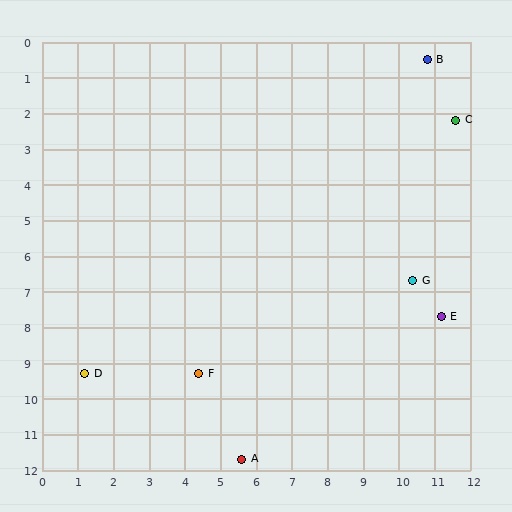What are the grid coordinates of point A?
Point A is at approximately (5.6, 11.7).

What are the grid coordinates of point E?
Point E is at approximately (11.2, 7.7).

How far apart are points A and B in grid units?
Points A and B are about 12.3 grid units apart.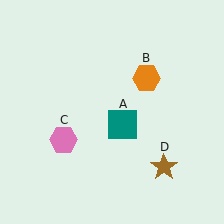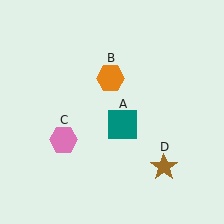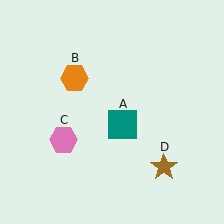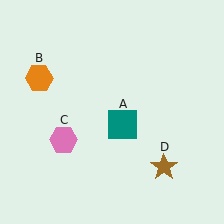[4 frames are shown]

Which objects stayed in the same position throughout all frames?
Teal square (object A) and pink hexagon (object C) and brown star (object D) remained stationary.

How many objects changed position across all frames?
1 object changed position: orange hexagon (object B).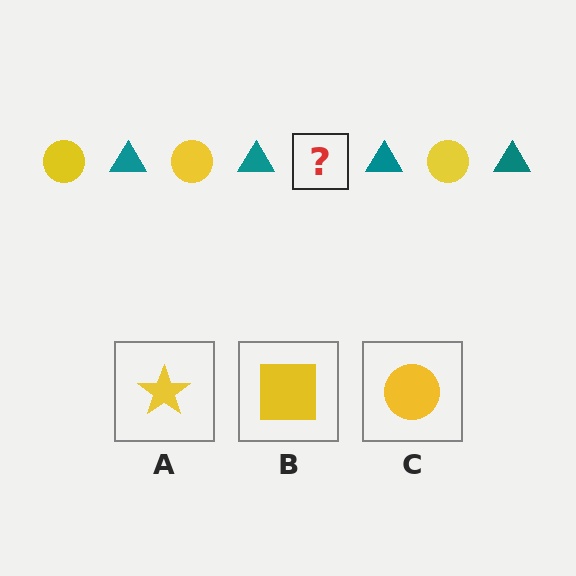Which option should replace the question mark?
Option C.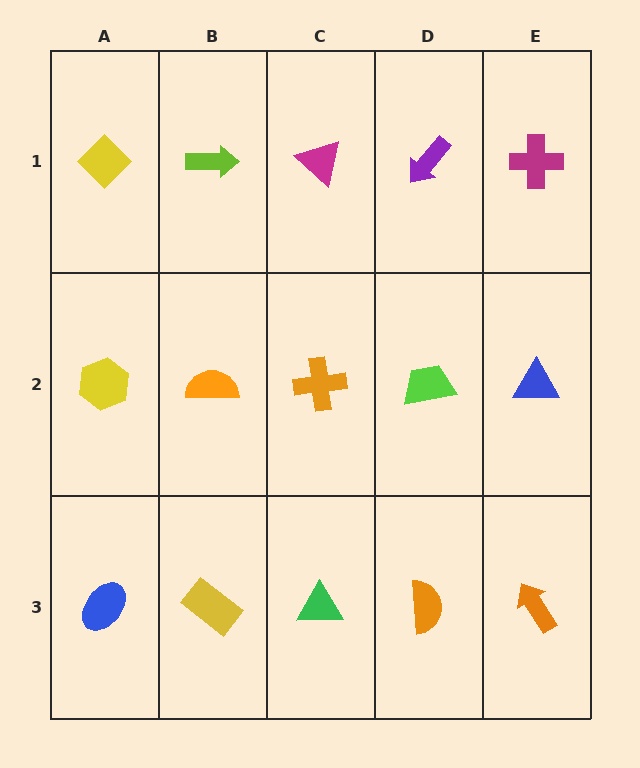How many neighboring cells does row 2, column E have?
3.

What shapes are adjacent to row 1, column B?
An orange semicircle (row 2, column B), a yellow diamond (row 1, column A), a magenta triangle (row 1, column C).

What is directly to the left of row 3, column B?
A blue ellipse.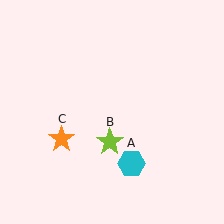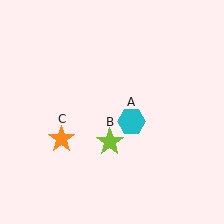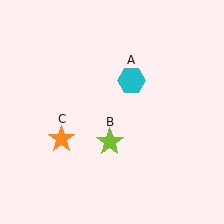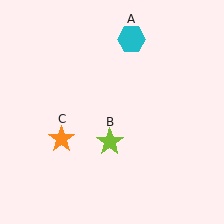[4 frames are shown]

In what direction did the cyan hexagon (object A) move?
The cyan hexagon (object A) moved up.